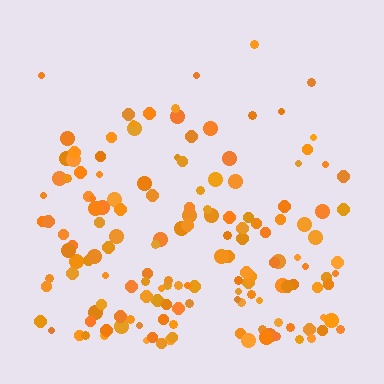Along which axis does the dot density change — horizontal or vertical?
Vertical.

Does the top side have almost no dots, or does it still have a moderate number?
Still a moderate number, just noticeably fewer than the bottom.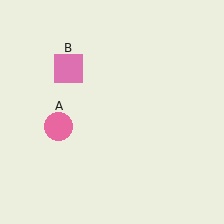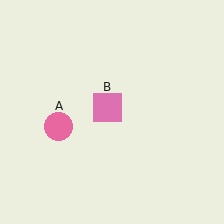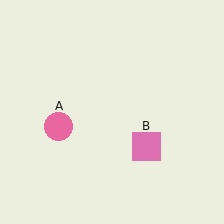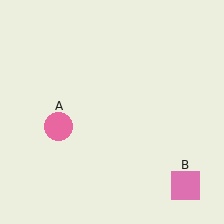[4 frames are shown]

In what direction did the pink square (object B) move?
The pink square (object B) moved down and to the right.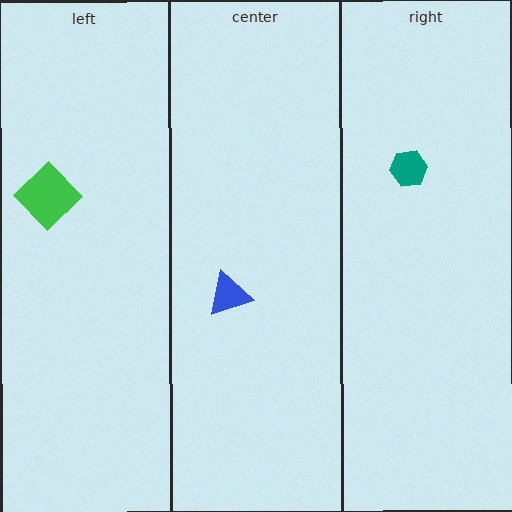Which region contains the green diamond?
The left region.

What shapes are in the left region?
The green diamond.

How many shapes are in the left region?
1.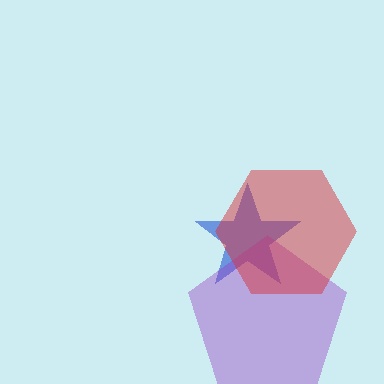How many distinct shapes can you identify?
There are 3 distinct shapes: a blue star, a purple pentagon, a red hexagon.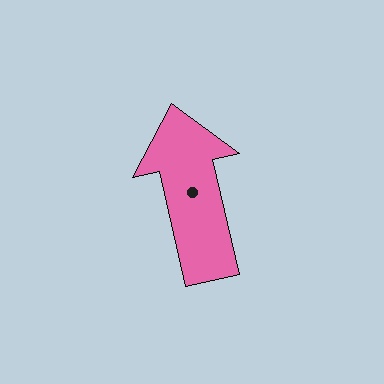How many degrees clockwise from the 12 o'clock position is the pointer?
Approximately 347 degrees.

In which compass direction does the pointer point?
North.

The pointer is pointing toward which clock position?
Roughly 12 o'clock.